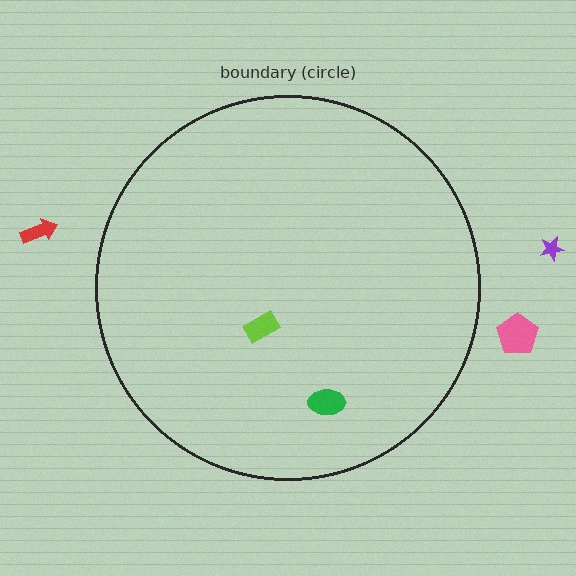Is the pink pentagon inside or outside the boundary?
Outside.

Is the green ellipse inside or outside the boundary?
Inside.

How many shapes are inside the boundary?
2 inside, 3 outside.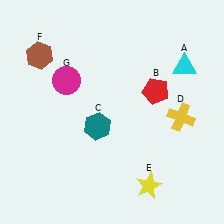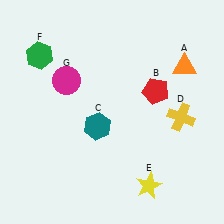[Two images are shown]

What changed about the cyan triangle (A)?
In Image 1, A is cyan. In Image 2, it changed to orange.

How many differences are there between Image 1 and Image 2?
There are 2 differences between the two images.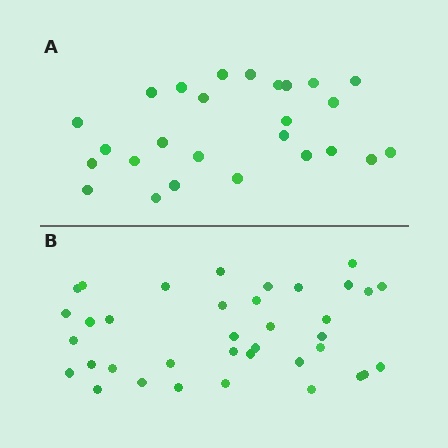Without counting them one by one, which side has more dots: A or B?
Region B (the bottom region) has more dots.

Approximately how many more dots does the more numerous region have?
Region B has roughly 12 or so more dots than region A.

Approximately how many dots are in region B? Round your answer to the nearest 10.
About 40 dots. (The exact count is 37, which rounds to 40.)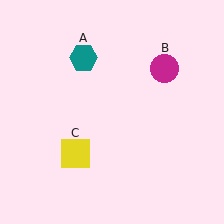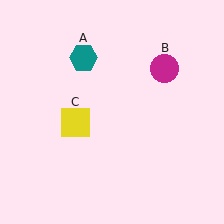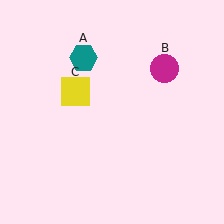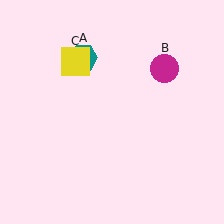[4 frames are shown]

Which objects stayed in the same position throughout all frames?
Teal hexagon (object A) and magenta circle (object B) remained stationary.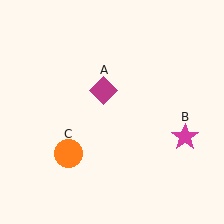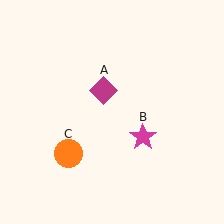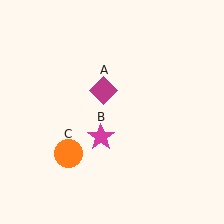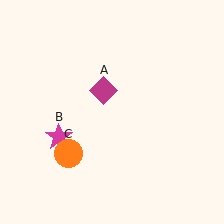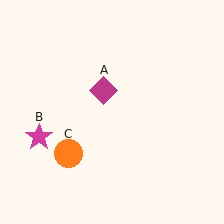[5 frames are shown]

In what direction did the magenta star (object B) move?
The magenta star (object B) moved left.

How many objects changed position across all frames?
1 object changed position: magenta star (object B).